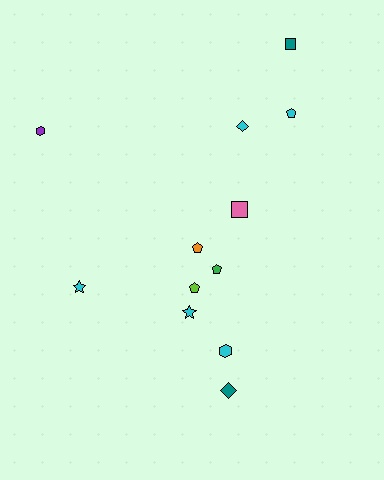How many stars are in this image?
There are 2 stars.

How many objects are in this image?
There are 12 objects.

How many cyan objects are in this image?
There are 5 cyan objects.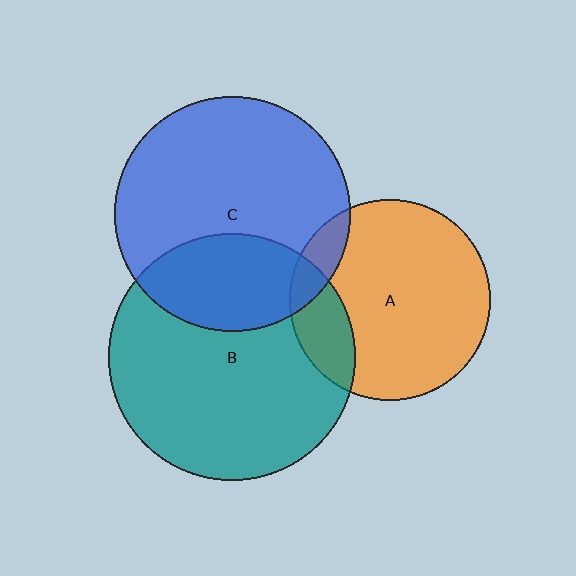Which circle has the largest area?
Circle B (teal).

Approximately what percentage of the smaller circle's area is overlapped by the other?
Approximately 20%.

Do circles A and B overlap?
Yes.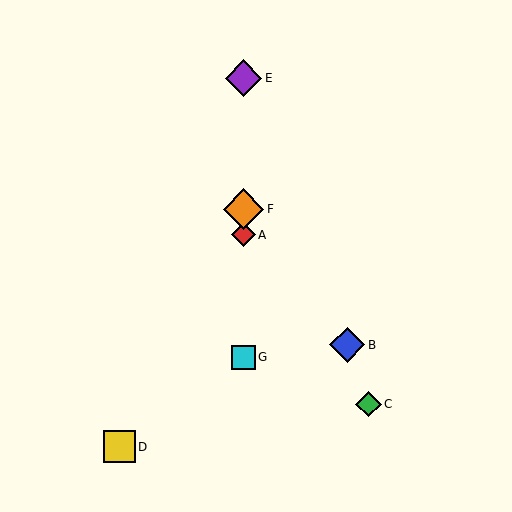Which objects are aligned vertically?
Objects A, E, F, G are aligned vertically.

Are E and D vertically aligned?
No, E is at x≈244 and D is at x≈120.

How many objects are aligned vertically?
4 objects (A, E, F, G) are aligned vertically.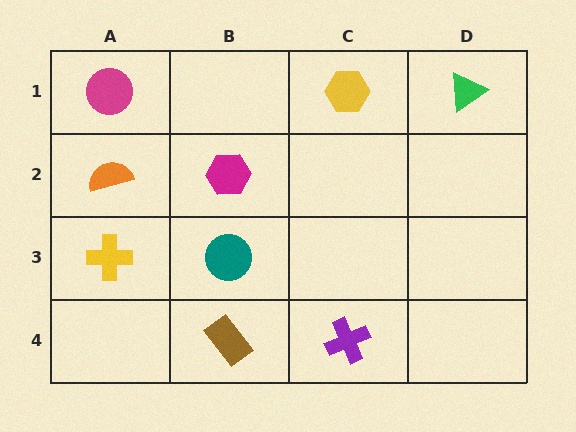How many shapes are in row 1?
3 shapes.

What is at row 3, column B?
A teal circle.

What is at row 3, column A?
A yellow cross.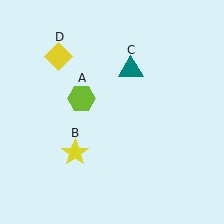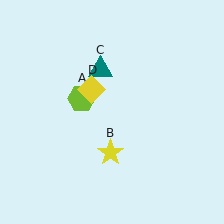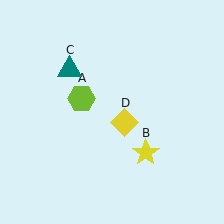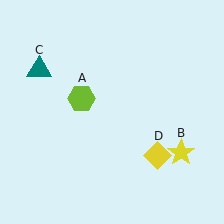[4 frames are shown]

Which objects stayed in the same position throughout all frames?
Lime hexagon (object A) remained stationary.